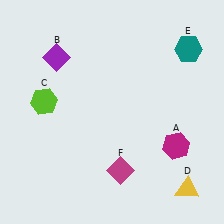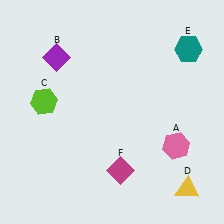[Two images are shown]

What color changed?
The hexagon (A) changed from magenta in Image 1 to pink in Image 2.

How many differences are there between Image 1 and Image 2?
There is 1 difference between the two images.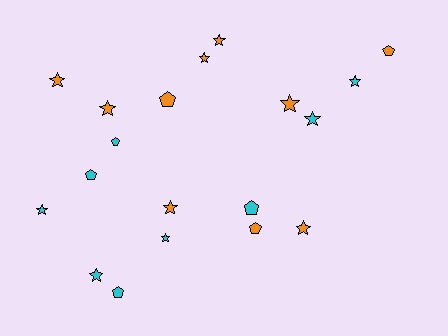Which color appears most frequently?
Orange, with 10 objects.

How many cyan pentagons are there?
There are 4 cyan pentagons.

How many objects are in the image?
There are 19 objects.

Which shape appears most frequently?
Star, with 12 objects.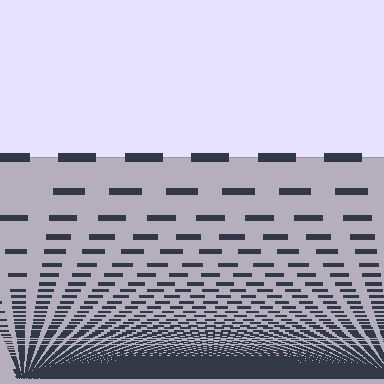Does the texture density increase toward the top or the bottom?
Density increases toward the bottom.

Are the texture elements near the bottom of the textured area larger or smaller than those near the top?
Smaller. The gradient is inverted — elements near the bottom are smaller and denser.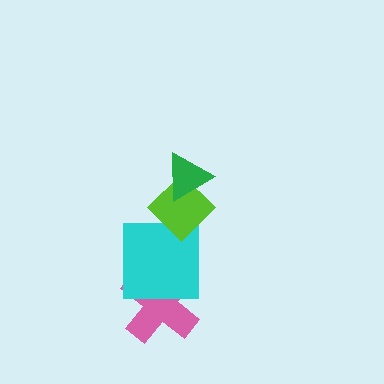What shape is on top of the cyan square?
The lime diamond is on top of the cyan square.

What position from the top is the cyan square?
The cyan square is 3rd from the top.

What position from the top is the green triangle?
The green triangle is 1st from the top.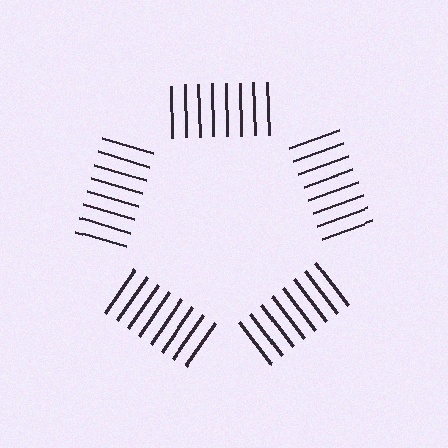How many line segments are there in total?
40 — 8 along each of the 5 edges.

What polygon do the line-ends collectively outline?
An illusory pentagon — the line segments terminate on its edges but no continuous stroke is drawn.